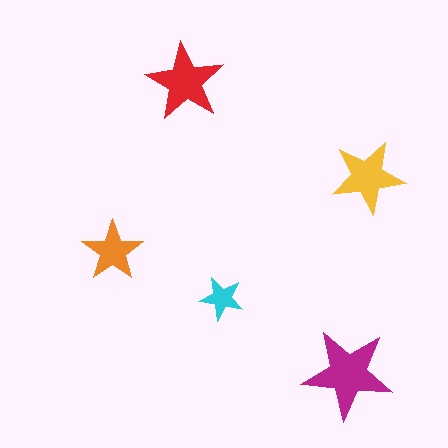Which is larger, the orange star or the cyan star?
The orange one.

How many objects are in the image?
There are 5 objects in the image.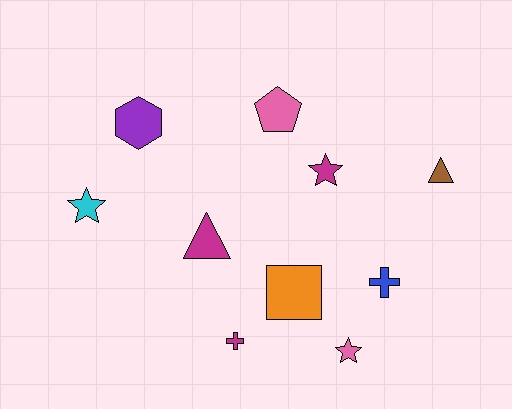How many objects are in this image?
There are 10 objects.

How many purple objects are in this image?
There is 1 purple object.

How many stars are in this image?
There are 3 stars.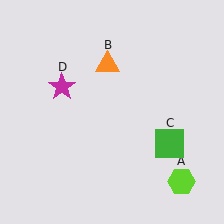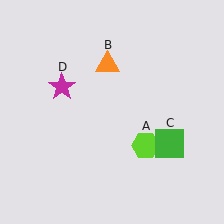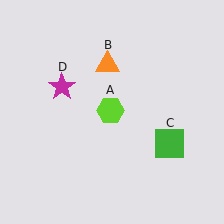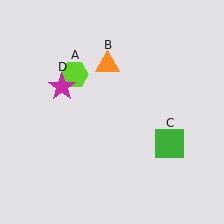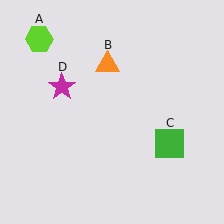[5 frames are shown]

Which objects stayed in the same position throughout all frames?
Orange triangle (object B) and green square (object C) and magenta star (object D) remained stationary.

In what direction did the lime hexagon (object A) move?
The lime hexagon (object A) moved up and to the left.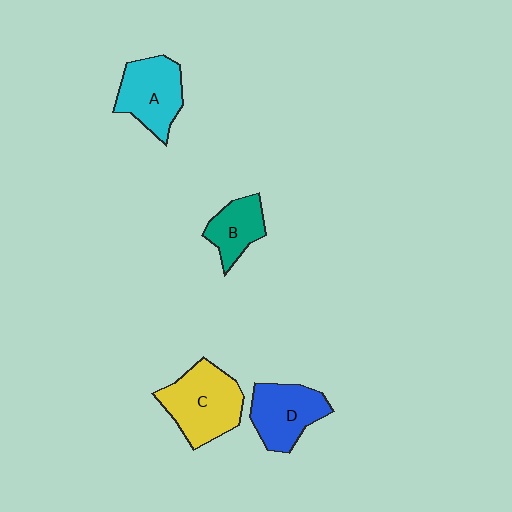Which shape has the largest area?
Shape C (yellow).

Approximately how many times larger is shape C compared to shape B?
Approximately 1.8 times.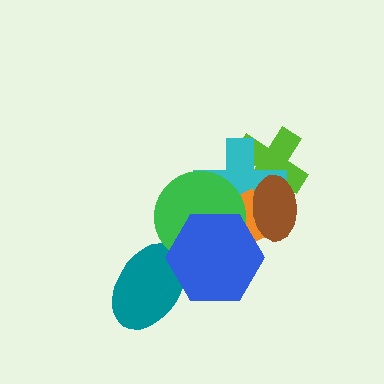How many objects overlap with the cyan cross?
5 objects overlap with the cyan cross.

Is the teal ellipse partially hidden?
Yes, it is partially covered by another shape.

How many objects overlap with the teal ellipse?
1 object overlaps with the teal ellipse.